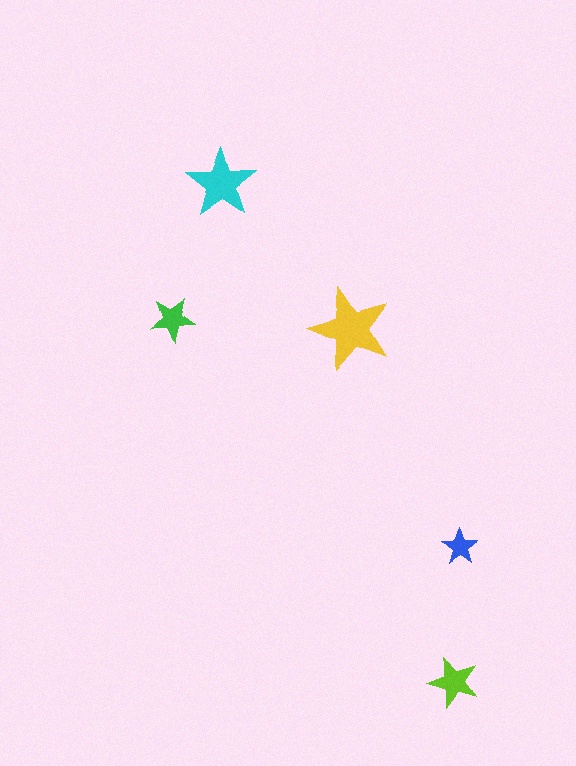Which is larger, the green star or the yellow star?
The yellow one.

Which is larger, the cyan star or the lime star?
The cyan one.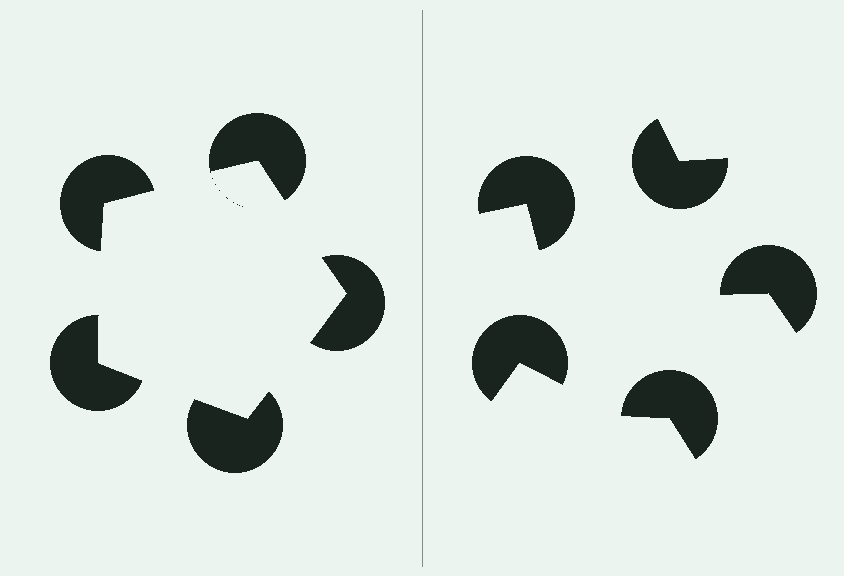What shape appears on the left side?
An illusory pentagon.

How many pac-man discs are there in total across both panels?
10 — 5 on each side.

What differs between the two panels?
The pac-man discs are positioned identically on both sides; only the wedge orientations differ. On the left they align to a pentagon; on the right they are misaligned.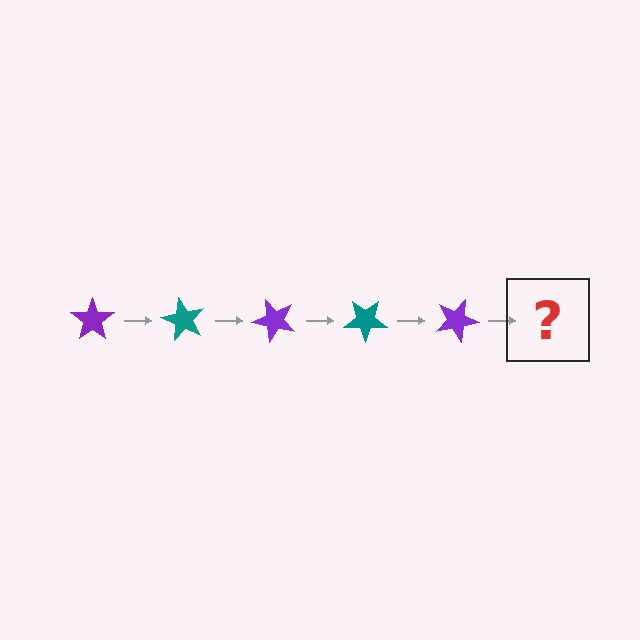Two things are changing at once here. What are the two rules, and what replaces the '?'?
The two rules are that it rotates 60 degrees each step and the color cycles through purple and teal. The '?' should be a teal star, rotated 300 degrees from the start.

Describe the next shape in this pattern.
It should be a teal star, rotated 300 degrees from the start.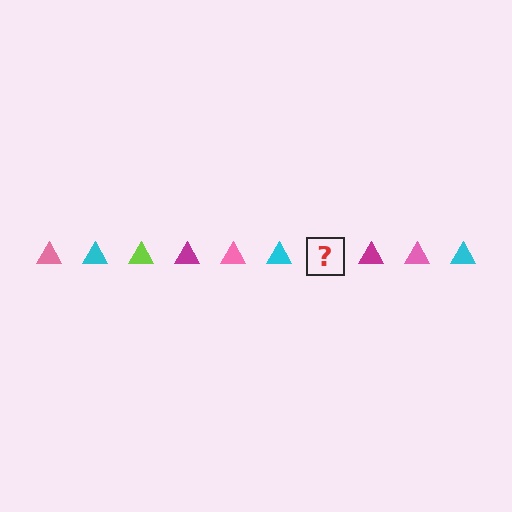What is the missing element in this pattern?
The missing element is a lime triangle.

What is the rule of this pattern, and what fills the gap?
The rule is that the pattern cycles through pink, cyan, lime, magenta triangles. The gap should be filled with a lime triangle.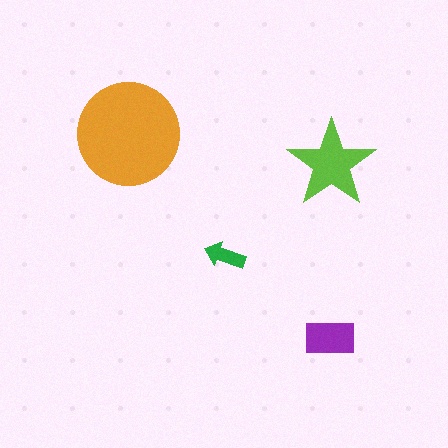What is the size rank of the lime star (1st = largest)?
2nd.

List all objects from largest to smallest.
The orange circle, the lime star, the purple rectangle, the green arrow.